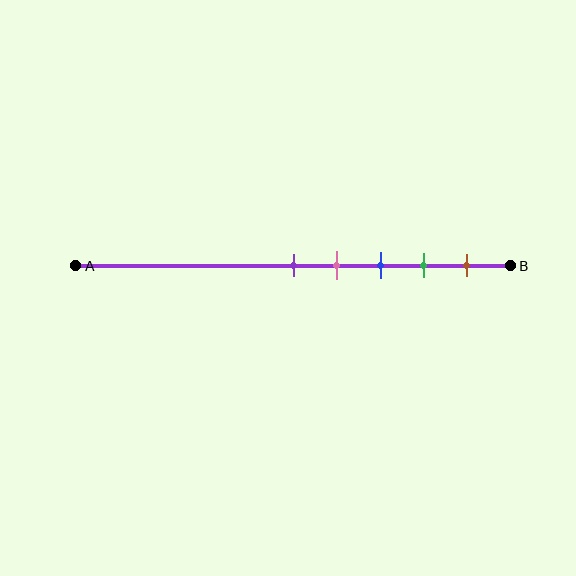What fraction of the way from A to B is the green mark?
The green mark is approximately 80% (0.8) of the way from A to B.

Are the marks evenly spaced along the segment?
Yes, the marks are approximately evenly spaced.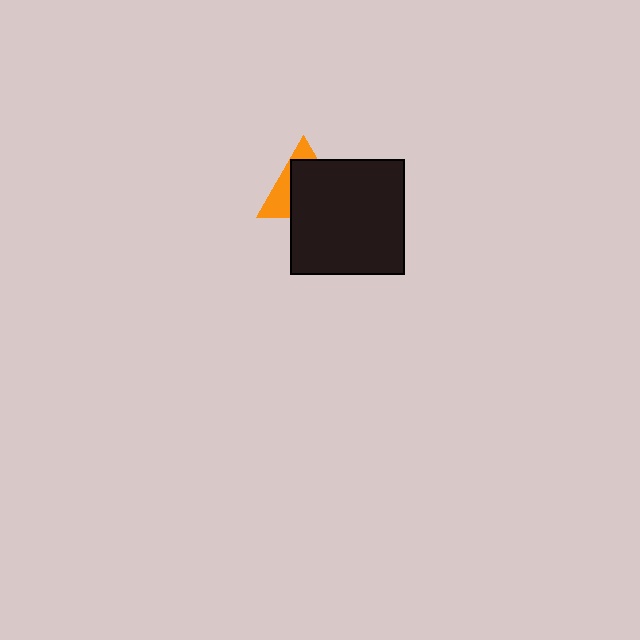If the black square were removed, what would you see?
You would see the complete orange triangle.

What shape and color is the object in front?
The object in front is a black square.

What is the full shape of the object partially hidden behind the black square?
The partially hidden object is an orange triangle.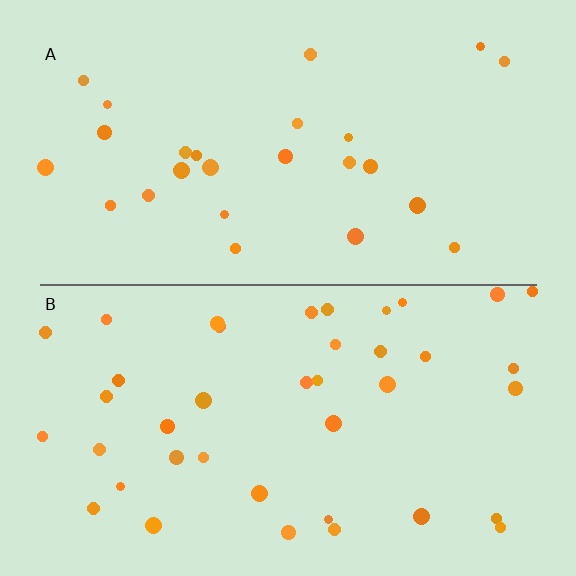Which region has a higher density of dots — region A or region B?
B (the bottom).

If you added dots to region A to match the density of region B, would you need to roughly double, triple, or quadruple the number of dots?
Approximately double.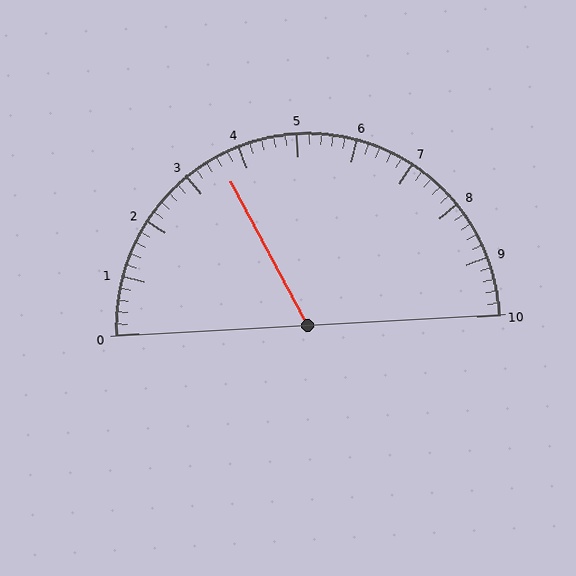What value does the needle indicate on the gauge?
The needle indicates approximately 3.6.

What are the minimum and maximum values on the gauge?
The gauge ranges from 0 to 10.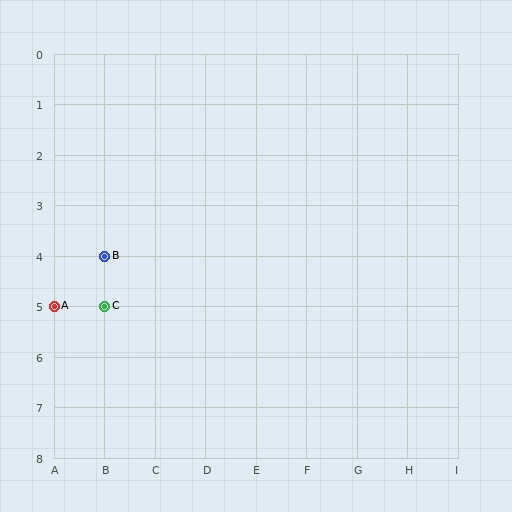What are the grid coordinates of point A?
Point A is at grid coordinates (A, 5).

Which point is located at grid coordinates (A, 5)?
Point A is at (A, 5).